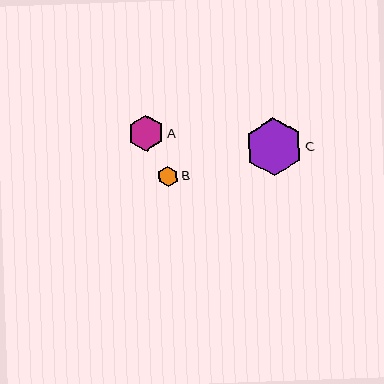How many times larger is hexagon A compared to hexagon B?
Hexagon A is approximately 1.8 times the size of hexagon B.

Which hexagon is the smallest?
Hexagon B is the smallest with a size of approximately 21 pixels.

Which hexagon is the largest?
Hexagon C is the largest with a size of approximately 58 pixels.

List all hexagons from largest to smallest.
From largest to smallest: C, A, B.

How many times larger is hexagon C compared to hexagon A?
Hexagon C is approximately 1.6 times the size of hexagon A.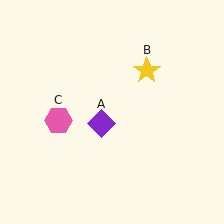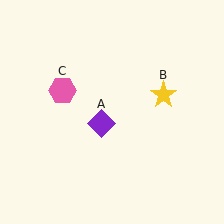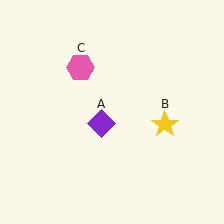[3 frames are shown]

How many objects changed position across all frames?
2 objects changed position: yellow star (object B), pink hexagon (object C).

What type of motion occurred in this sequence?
The yellow star (object B), pink hexagon (object C) rotated clockwise around the center of the scene.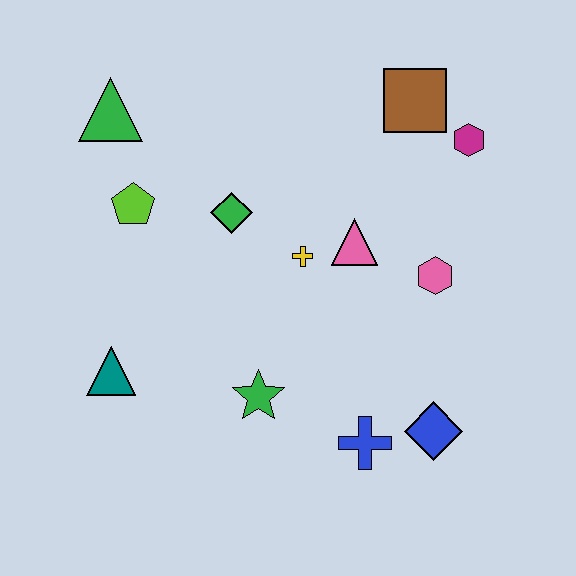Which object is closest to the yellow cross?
The pink triangle is closest to the yellow cross.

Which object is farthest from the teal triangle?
The magenta hexagon is farthest from the teal triangle.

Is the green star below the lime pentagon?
Yes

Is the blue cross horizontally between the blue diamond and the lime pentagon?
Yes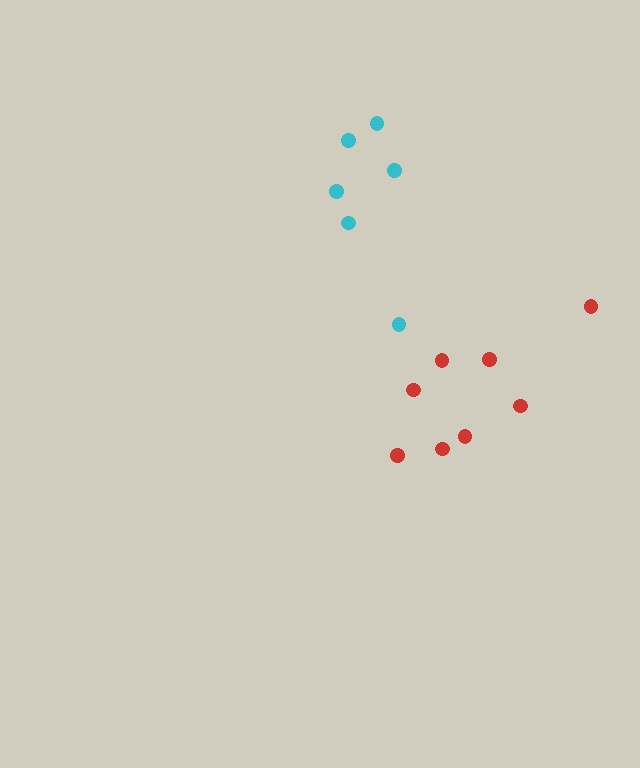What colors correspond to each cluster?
The clusters are colored: red, cyan.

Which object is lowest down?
The red cluster is bottommost.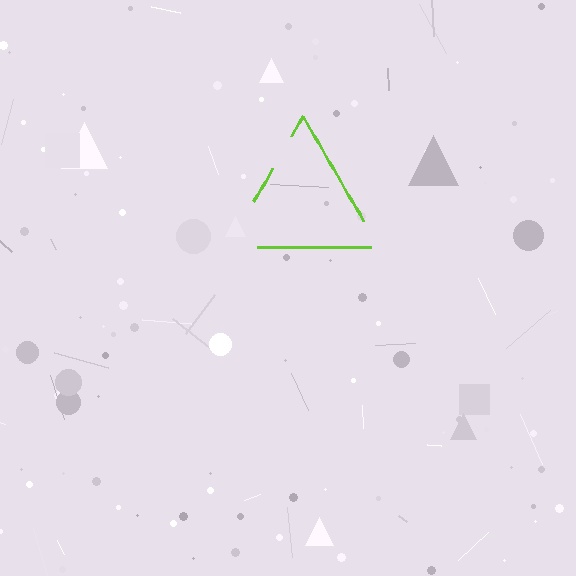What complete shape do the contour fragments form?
The contour fragments form a triangle.